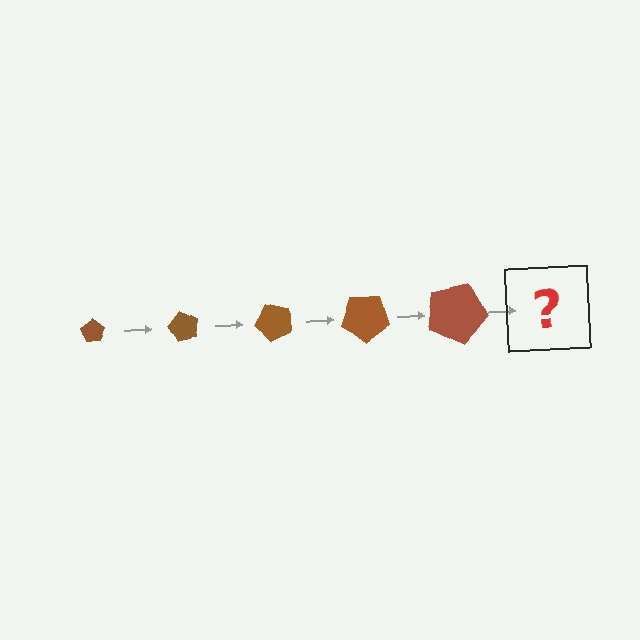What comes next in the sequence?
The next element should be a pentagon, larger than the previous one and rotated 300 degrees from the start.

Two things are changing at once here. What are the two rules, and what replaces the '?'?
The two rules are that the pentagon grows larger each step and it rotates 60 degrees each step. The '?' should be a pentagon, larger than the previous one and rotated 300 degrees from the start.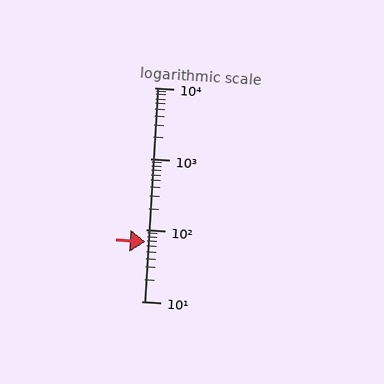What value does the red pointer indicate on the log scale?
The pointer indicates approximately 68.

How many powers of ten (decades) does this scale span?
The scale spans 3 decades, from 10 to 10000.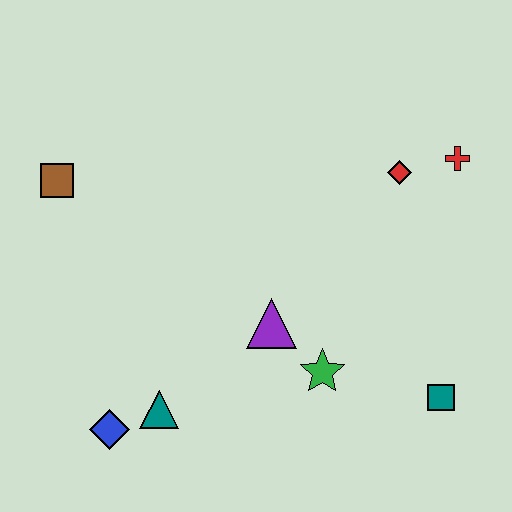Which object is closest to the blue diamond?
The teal triangle is closest to the blue diamond.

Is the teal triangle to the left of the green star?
Yes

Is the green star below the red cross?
Yes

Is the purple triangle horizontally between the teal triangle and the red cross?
Yes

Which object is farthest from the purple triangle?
The brown square is farthest from the purple triangle.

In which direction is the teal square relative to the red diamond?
The teal square is below the red diamond.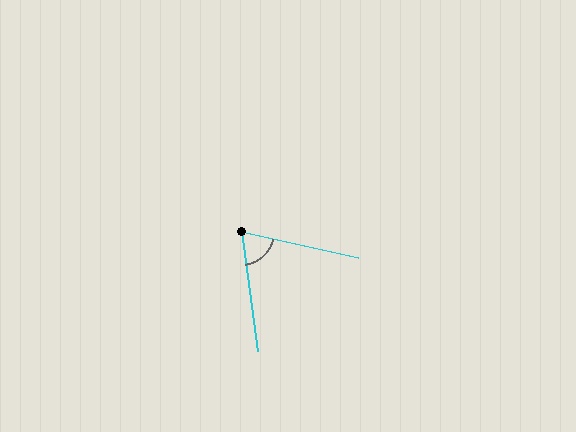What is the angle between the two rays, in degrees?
Approximately 70 degrees.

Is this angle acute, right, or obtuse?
It is acute.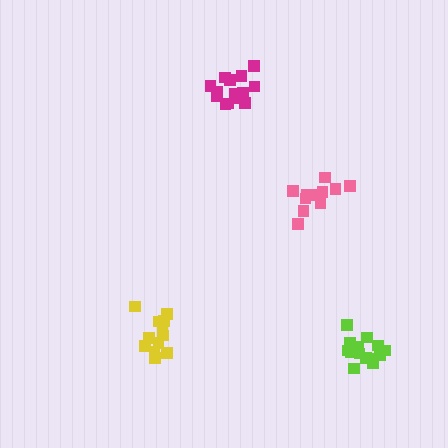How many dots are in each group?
Group 1: 14 dots, Group 2: 12 dots, Group 3: 12 dots, Group 4: 15 dots (53 total).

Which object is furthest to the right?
The lime cluster is rightmost.